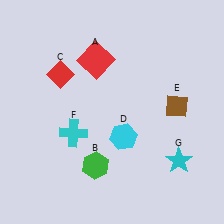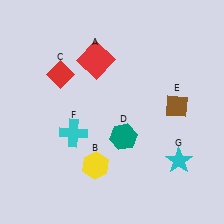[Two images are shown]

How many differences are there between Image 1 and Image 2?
There are 2 differences between the two images.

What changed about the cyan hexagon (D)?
In Image 1, D is cyan. In Image 2, it changed to teal.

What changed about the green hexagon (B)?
In Image 1, B is green. In Image 2, it changed to yellow.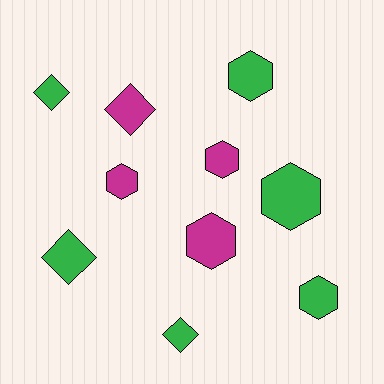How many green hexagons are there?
There are 3 green hexagons.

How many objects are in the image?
There are 10 objects.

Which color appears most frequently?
Green, with 6 objects.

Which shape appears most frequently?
Hexagon, with 6 objects.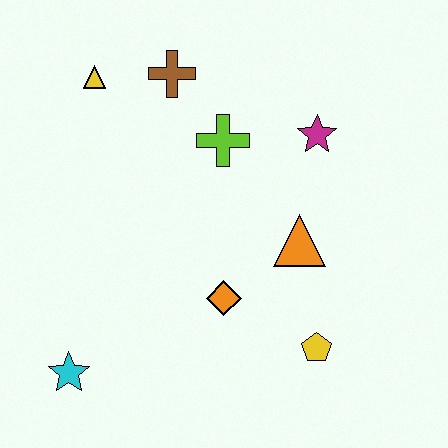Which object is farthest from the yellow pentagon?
The yellow triangle is farthest from the yellow pentagon.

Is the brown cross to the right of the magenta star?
No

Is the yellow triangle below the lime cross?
No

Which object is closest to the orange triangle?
The orange diamond is closest to the orange triangle.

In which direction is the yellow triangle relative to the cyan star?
The yellow triangle is above the cyan star.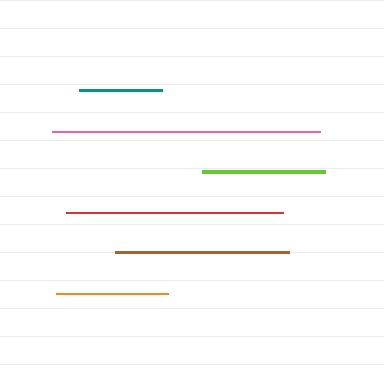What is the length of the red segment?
The red segment is approximately 217 pixels long.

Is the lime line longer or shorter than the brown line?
The brown line is longer than the lime line.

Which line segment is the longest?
The pink line is the longest at approximately 268 pixels.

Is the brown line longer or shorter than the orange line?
The brown line is longer than the orange line.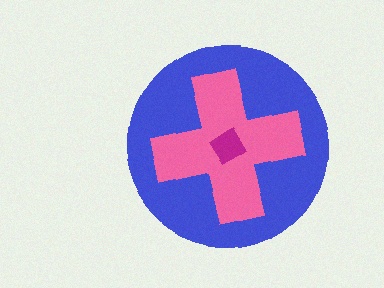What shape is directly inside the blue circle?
The pink cross.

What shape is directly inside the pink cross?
The magenta diamond.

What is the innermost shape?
The magenta diamond.